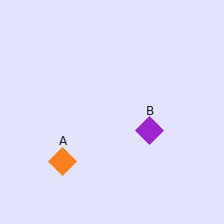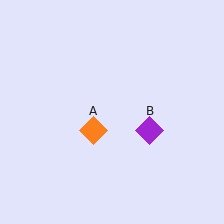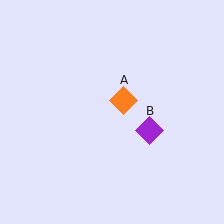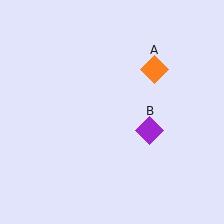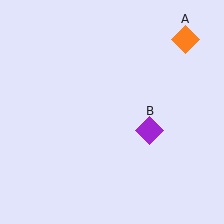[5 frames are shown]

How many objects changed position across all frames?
1 object changed position: orange diamond (object A).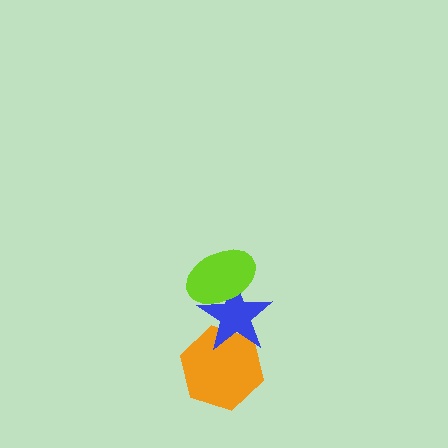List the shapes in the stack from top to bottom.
From top to bottom: the lime ellipse, the blue star, the orange hexagon.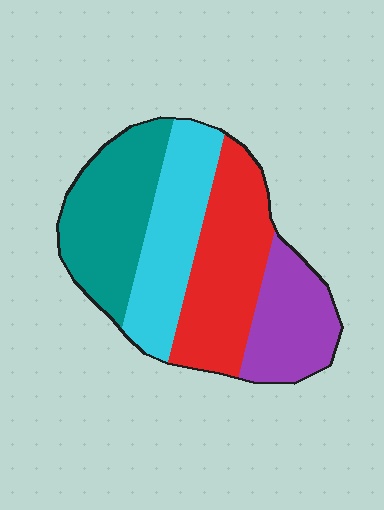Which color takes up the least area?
Purple, at roughly 20%.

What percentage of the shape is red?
Red takes up about one third (1/3) of the shape.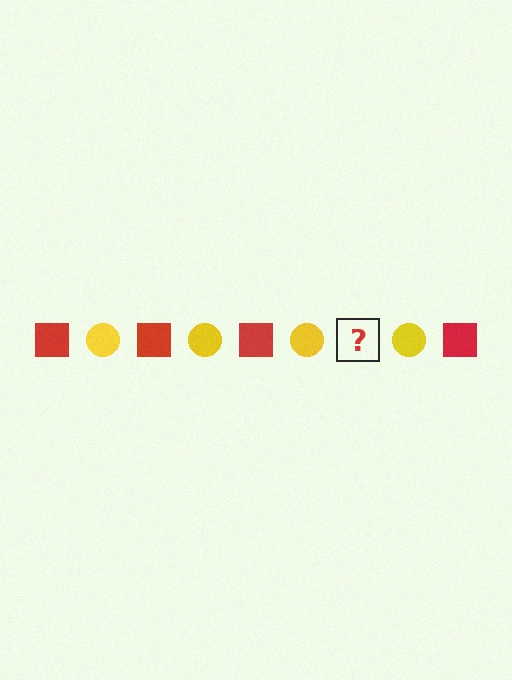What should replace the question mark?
The question mark should be replaced with a red square.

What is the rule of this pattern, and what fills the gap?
The rule is that the pattern alternates between red square and yellow circle. The gap should be filled with a red square.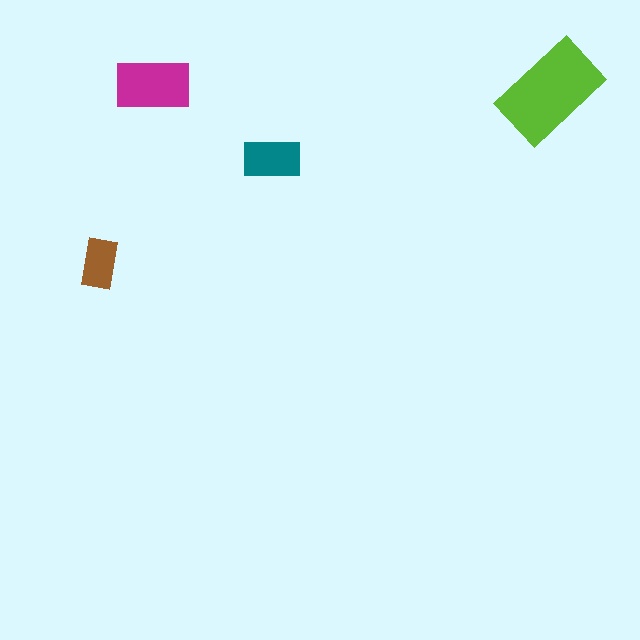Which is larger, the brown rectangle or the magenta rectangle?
The magenta one.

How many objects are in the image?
There are 4 objects in the image.